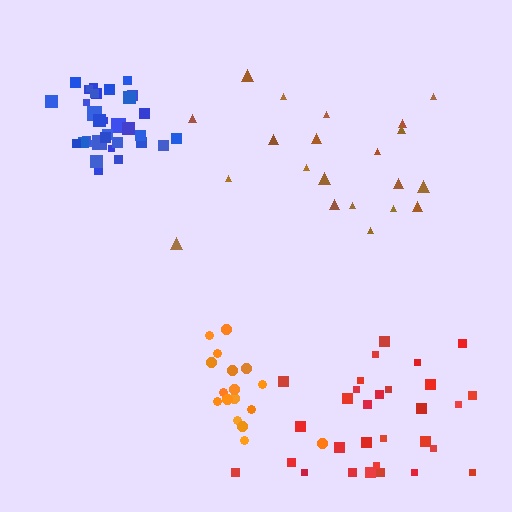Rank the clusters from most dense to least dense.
blue, orange, red, brown.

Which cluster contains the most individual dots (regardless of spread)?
Blue (35).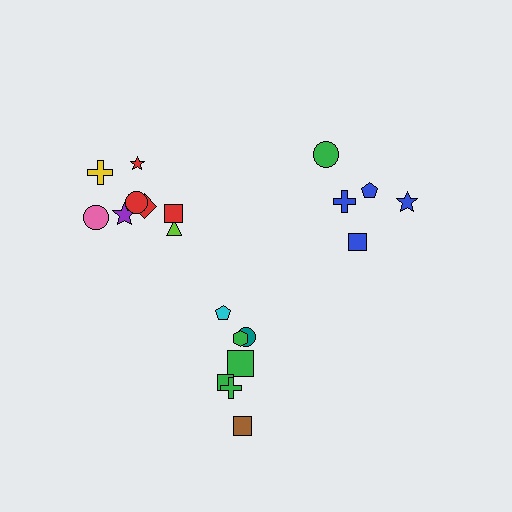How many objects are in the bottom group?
There are 7 objects.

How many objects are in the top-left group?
There are 8 objects.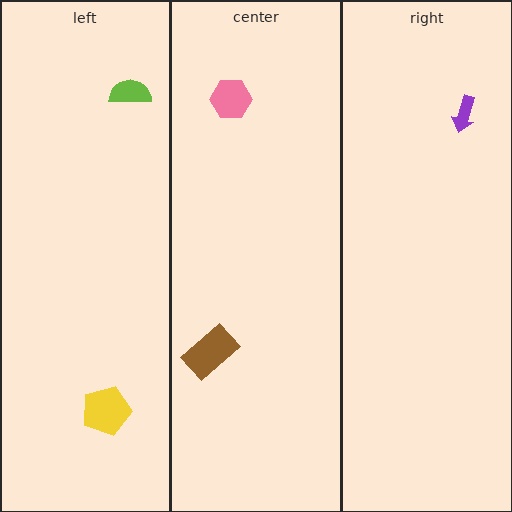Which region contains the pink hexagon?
The center region.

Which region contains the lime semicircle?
The left region.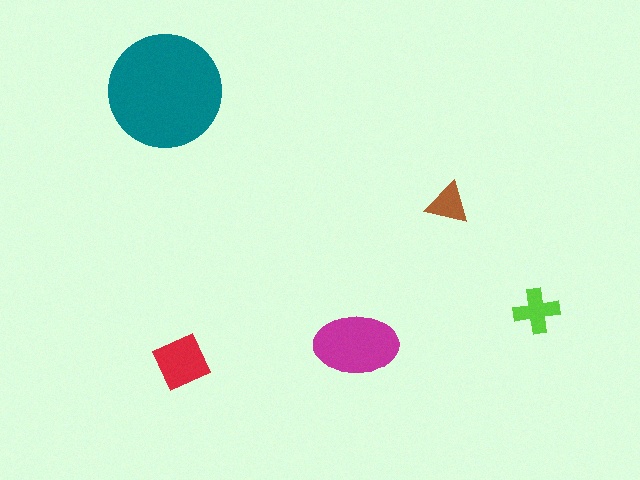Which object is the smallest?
The brown triangle.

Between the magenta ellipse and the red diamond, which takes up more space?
The magenta ellipse.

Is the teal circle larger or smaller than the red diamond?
Larger.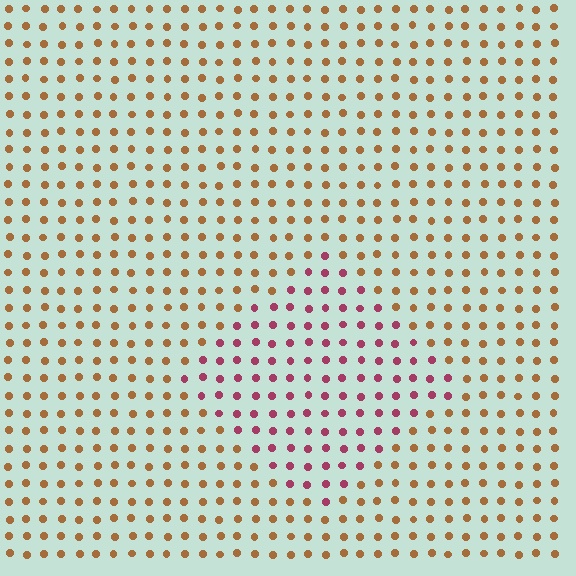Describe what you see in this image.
The image is filled with small brown elements in a uniform arrangement. A diamond-shaped region is visible where the elements are tinted to a slightly different hue, forming a subtle color boundary.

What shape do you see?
I see a diamond.